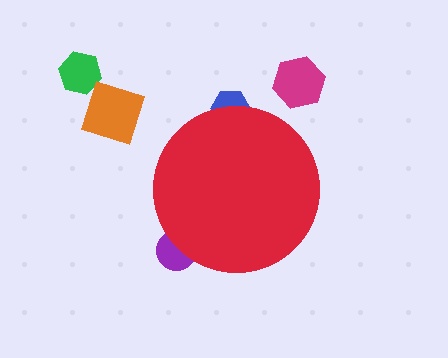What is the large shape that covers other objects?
A red circle.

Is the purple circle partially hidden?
Yes, the purple circle is partially hidden behind the red circle.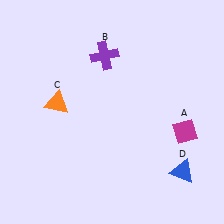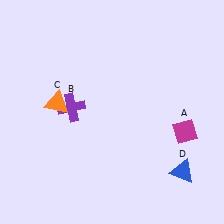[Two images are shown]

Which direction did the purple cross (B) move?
The purple cross (B) moved down.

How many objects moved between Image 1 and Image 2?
1 object moved between the two images.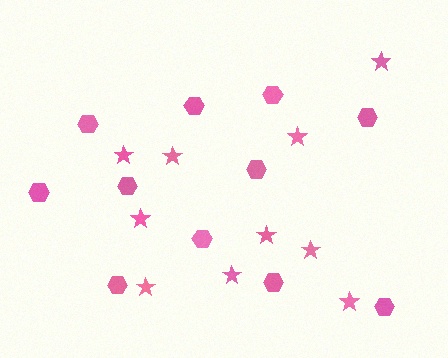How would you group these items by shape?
There are 2 groups: one group of stars (10) and one group of hexagons (11).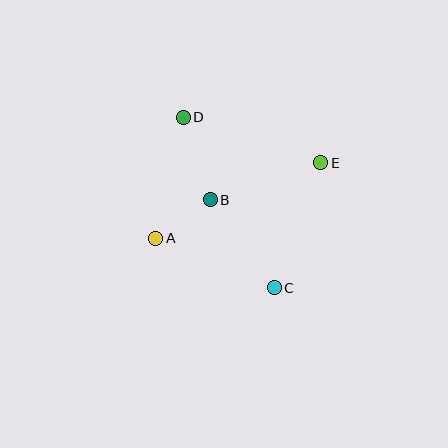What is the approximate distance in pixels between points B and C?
The distance between B and C is approximately 109 pixels.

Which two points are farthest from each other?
Points C and D are farthest from each other.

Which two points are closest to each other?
Points A and B are closest to each other.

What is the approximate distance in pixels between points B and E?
The distance between B and E is approximately 117 pixels.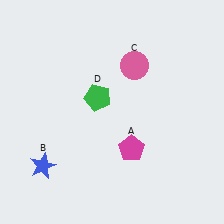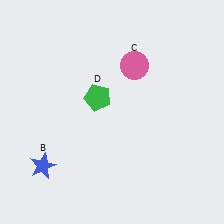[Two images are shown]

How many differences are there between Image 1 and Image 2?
There is 1 difference between the two images.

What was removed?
The magenta pentagon (A) was removed in Image 2.